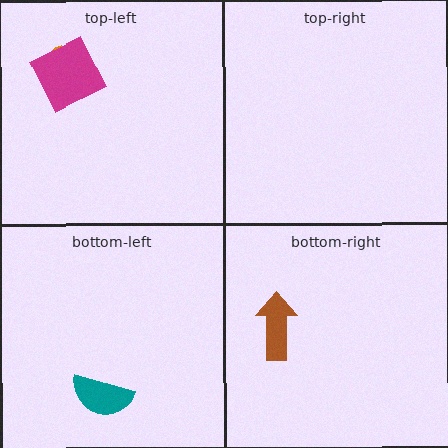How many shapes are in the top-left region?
2.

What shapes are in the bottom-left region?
The teal semicircle.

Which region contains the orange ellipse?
The top-left region.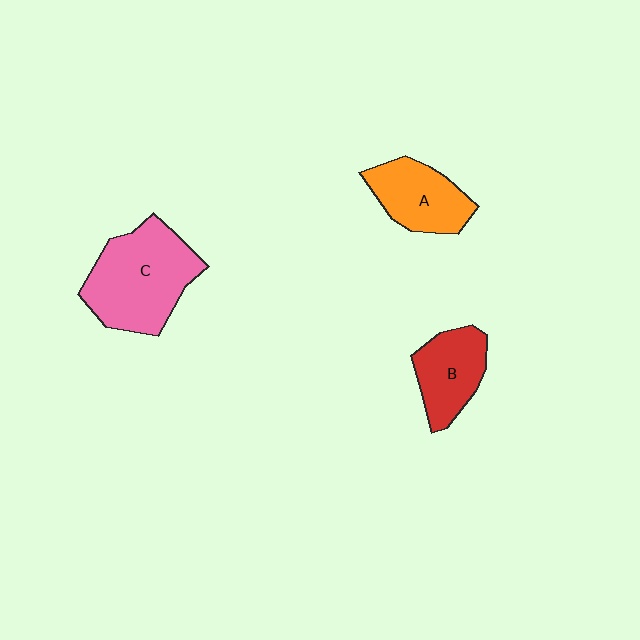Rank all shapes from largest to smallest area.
From largest to smallest: C (pink), A (orange), B (red).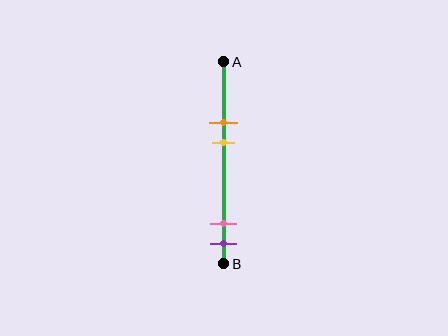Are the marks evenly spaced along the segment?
No, the marks are not evenly spaced.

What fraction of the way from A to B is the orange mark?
The orange mark is approximately 30% (0.3) of the way from A to B.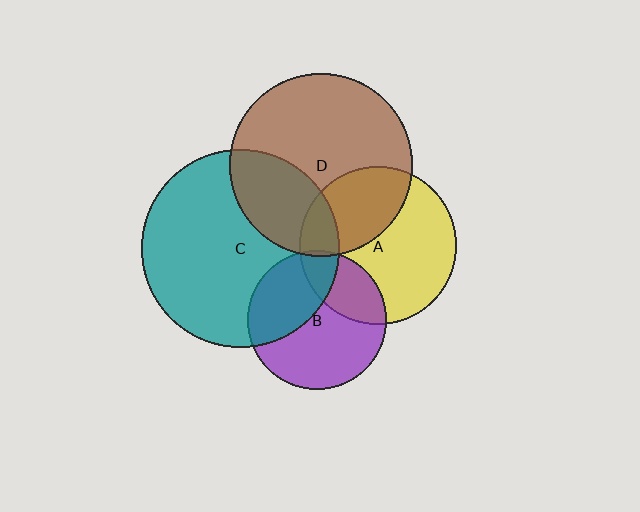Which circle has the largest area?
Circle C (teal).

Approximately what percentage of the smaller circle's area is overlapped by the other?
Approximately 35%.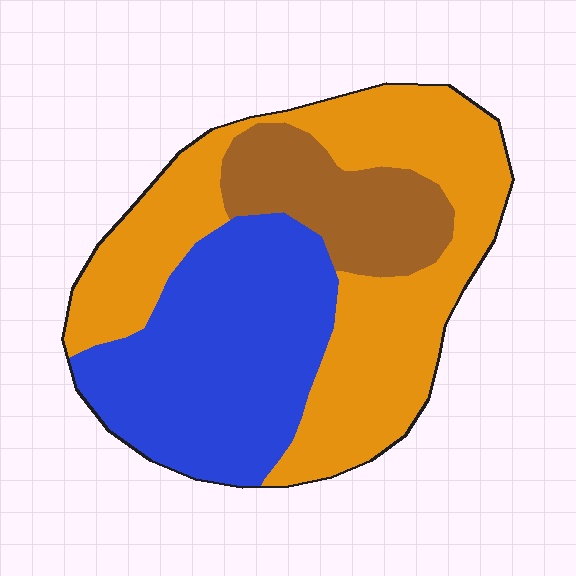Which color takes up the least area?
Brown, at roughly 15%.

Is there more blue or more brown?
Blue.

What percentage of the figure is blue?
Blue covers about 35% of the figure.